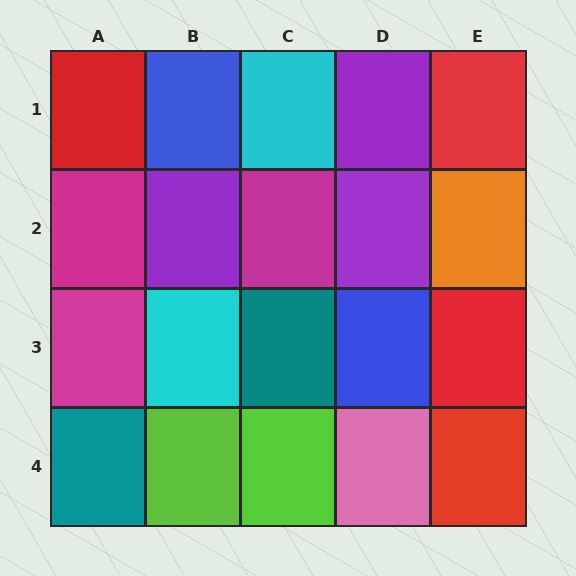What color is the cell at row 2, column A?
Magenta.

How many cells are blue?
2 cells are blue.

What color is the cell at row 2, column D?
Purple.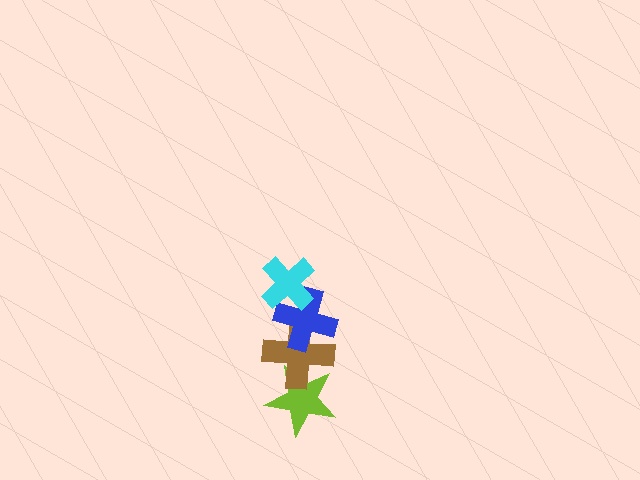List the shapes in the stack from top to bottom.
From top to bottom: the cyan cross, the blue cross, the brown cross, the lime star.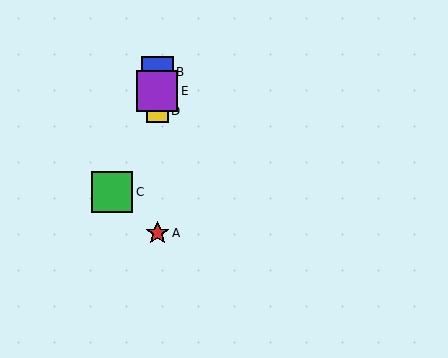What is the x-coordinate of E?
Object E is at x≈157.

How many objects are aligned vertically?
4 objects (A, B, D, E) are aligned vertically.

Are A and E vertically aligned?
Yes, both are at x≈157.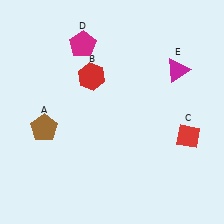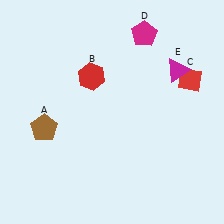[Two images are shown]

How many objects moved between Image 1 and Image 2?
2 objects moved between the two images.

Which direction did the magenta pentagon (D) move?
The magenta pentagon (D) moved right.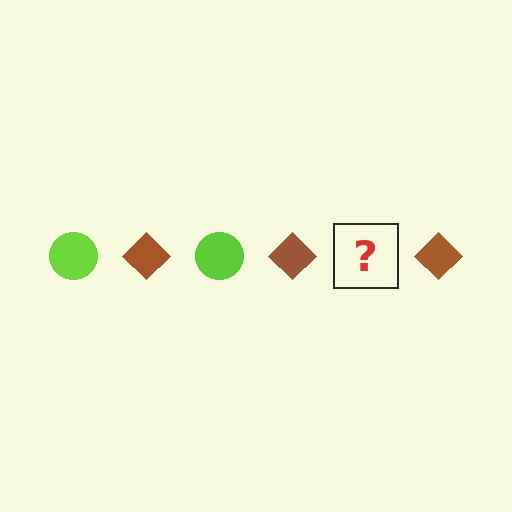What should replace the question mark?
The question mark should be replaced with a lime circle.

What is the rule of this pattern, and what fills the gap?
The rule is that the pattern alternates between lime circle and brown diamond. The gap should be filled with a lime circle.